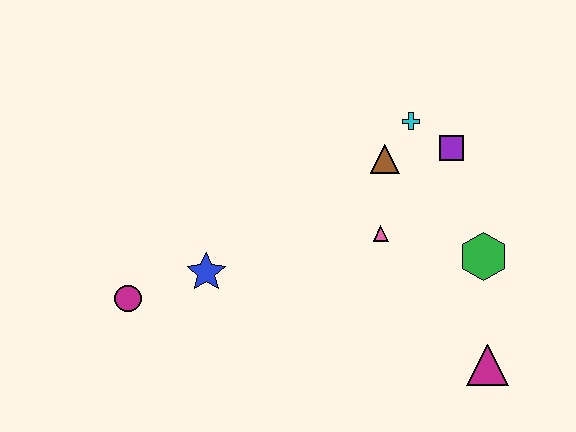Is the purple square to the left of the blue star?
No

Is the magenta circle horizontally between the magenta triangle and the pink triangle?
No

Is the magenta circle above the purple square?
No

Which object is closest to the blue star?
The magenta circle is closest to the blue star.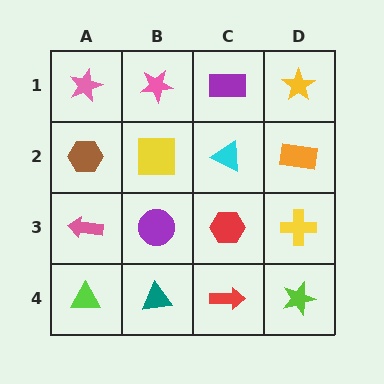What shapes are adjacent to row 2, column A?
A pink star (row 1, column A), a pink arrow (row 3, column A), a yellow square (row 2, column B).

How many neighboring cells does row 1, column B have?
3.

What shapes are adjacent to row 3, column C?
A cyan triangle (row 2, column C), a red arrow (row 4, column C), a purple circle (row 3, column B), a yellow cross (row 3, column D).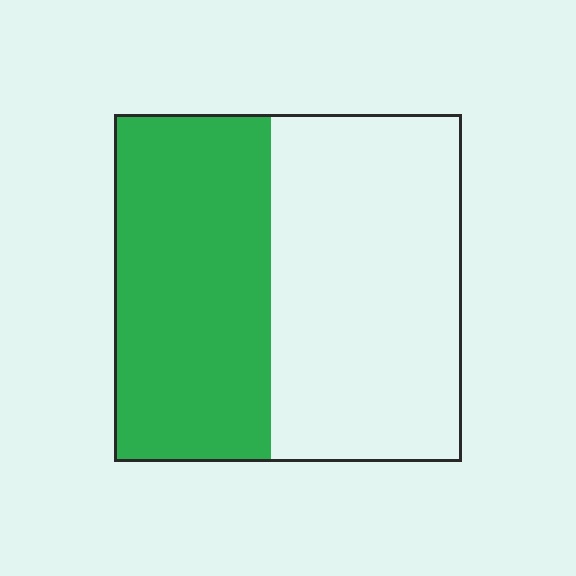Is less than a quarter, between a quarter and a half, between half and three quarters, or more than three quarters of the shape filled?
Between a quarter and a half.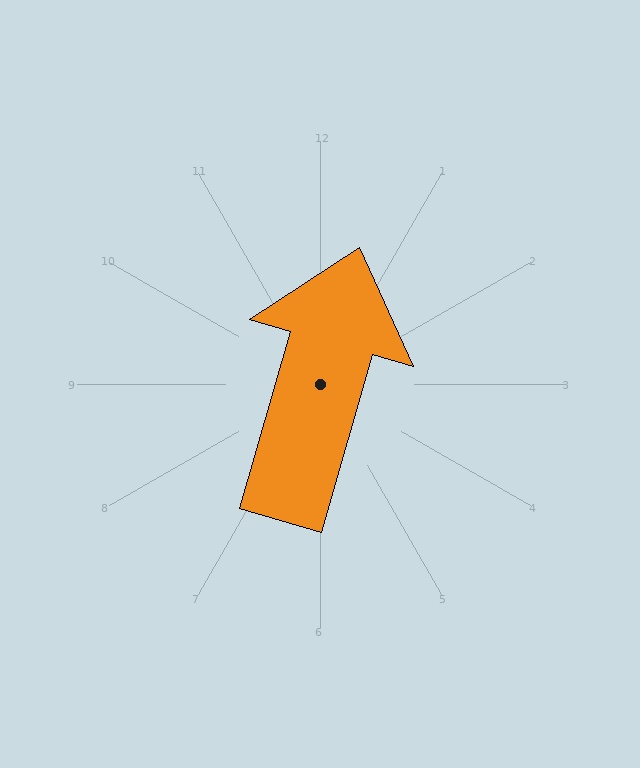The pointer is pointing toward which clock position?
Roughly 1 o'clock.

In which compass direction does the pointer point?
North.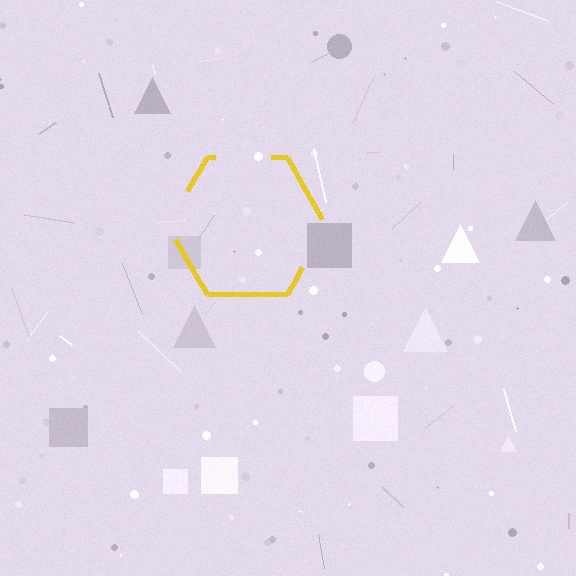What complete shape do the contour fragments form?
The contour fragments form a hexagon.